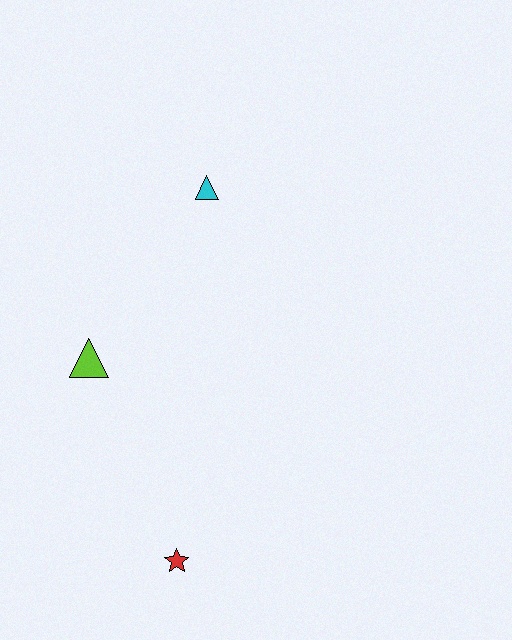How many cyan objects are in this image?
There is 1 cyan object.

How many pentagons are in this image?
There are no pentagons.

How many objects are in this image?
There are 3 objects.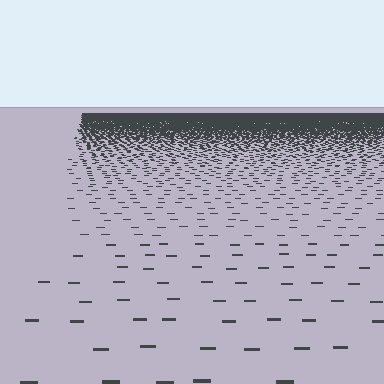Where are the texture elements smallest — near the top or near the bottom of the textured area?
Near the top.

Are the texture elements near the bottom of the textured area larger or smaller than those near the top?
Larger. Near the bottom, elements are closer to the viewer and appear at a bigger on-screen size.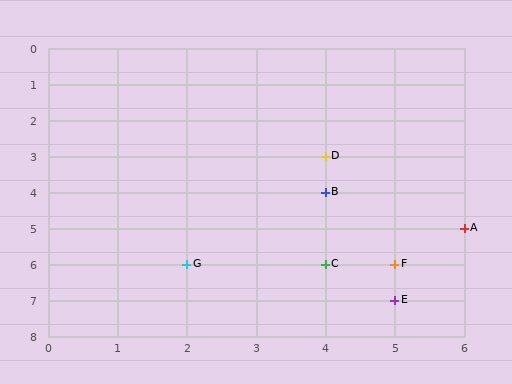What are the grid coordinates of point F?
Point F is at grid coordinates (5, 6).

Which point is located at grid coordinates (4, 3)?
Point D is at (4, 3).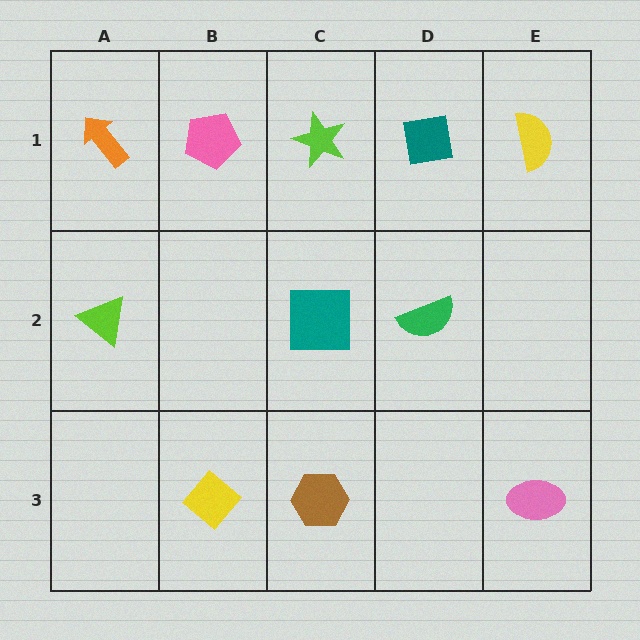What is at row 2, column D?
A green semicircle.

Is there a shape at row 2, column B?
No, that cell is empty.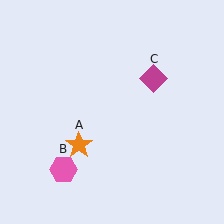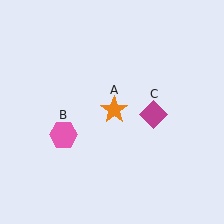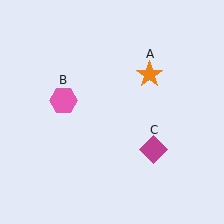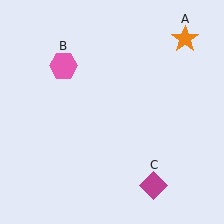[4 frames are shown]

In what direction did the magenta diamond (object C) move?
The magenta diamond (object C) moved down.